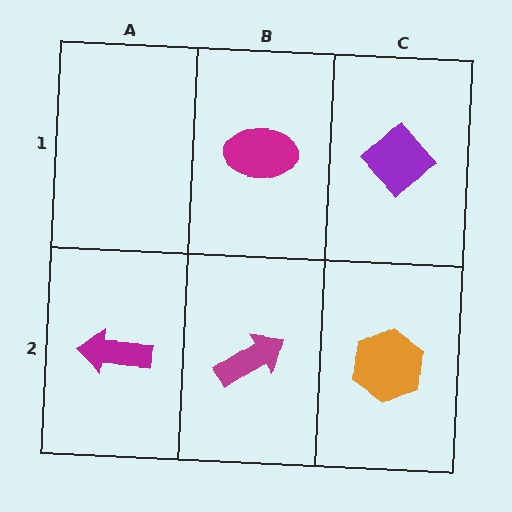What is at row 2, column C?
An orange hexagon.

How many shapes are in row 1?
2 shapes.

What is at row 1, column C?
A purple diamond.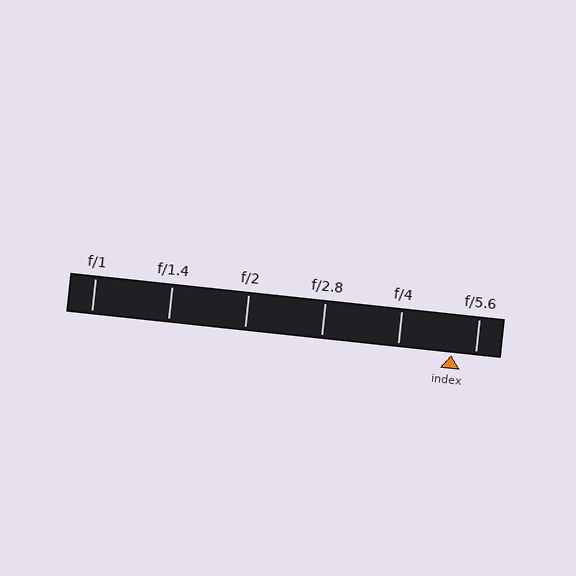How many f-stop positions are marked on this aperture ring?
There are 6 f-stop positions marked.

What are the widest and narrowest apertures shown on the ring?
The widest aperture shown is f/1 and the narrowest is f/5.6.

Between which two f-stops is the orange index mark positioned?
The index mark is between f/4 and f/5.6.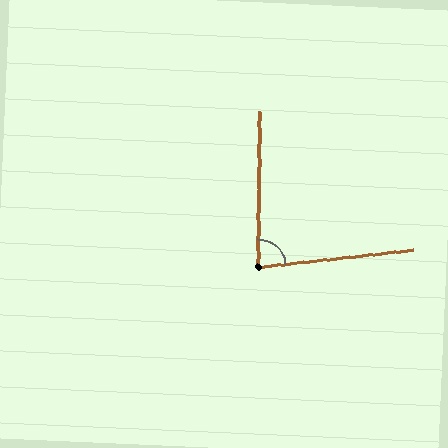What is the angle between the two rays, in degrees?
Approximately 83 degrees.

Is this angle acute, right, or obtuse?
It is acute.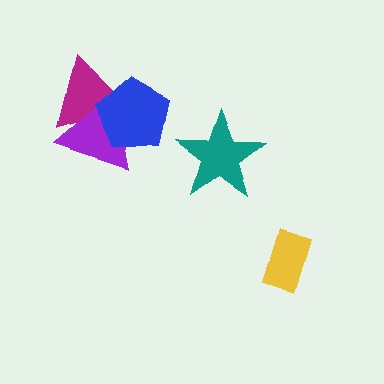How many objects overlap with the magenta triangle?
2 objects overlap with the magenta triangle.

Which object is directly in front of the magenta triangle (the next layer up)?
The purple triangle is directly in front of the magenta triangle.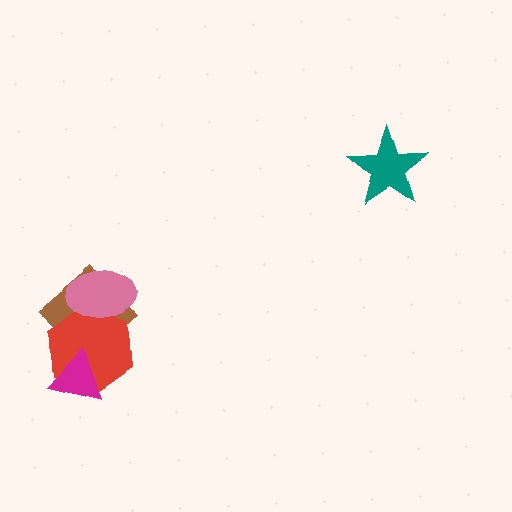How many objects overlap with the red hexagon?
3 objects overlap with the red hexagon.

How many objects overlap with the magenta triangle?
1 object overlaps with the magenta triangle.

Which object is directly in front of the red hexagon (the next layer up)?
The pink ellipse is directly in front of the red hexagon.